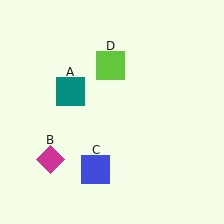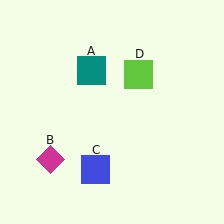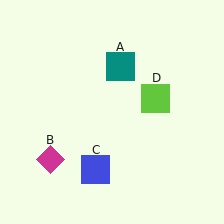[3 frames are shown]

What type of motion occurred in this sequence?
The teal square (object A), lime square (object D) rotated clockwise around the center of the scene.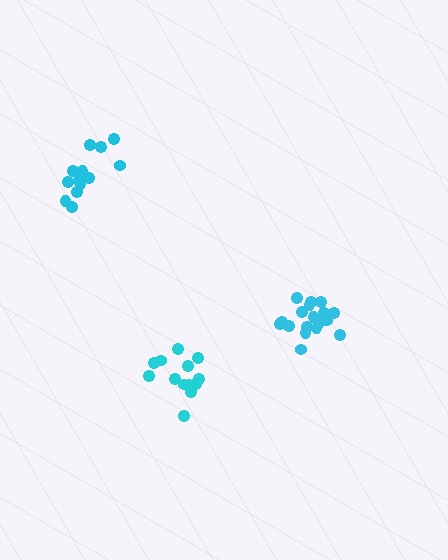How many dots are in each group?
Group 1: 13 dots, Group 2: 19 dots, Group 3: 13 dots (45 total).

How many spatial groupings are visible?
There are 3 spatial groupings.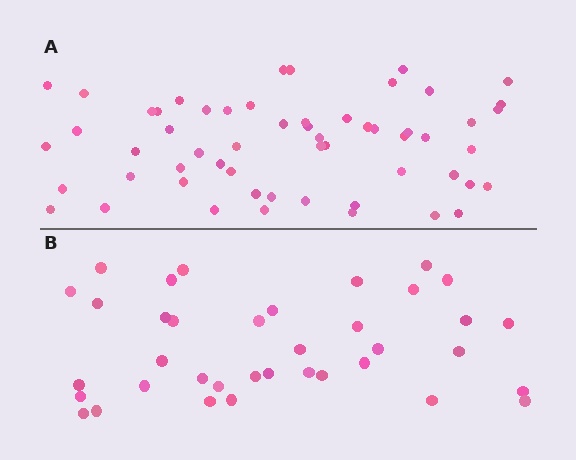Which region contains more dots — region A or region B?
Region A (the top region) has more dots.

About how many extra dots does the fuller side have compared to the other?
Region A has approximately 20 more dots than region B.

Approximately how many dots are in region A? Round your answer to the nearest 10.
About 60 dots. (The exact count is 57, which rounds to 60.)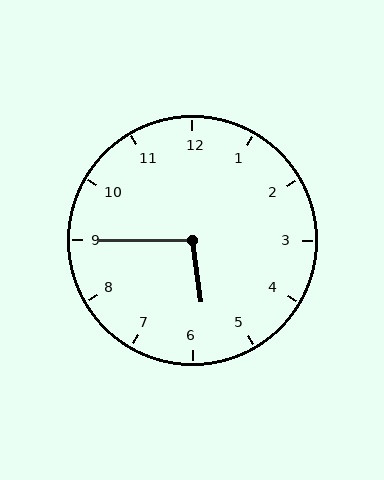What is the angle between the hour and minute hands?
Approximately 98 degrees.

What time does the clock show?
5:45.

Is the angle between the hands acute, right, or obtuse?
It is obtuse.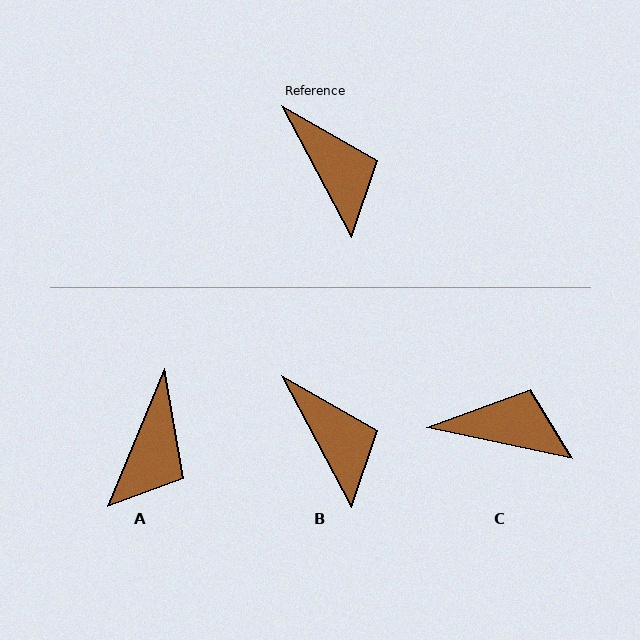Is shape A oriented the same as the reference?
No, it is off by about 50 degrees.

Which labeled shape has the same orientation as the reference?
B.